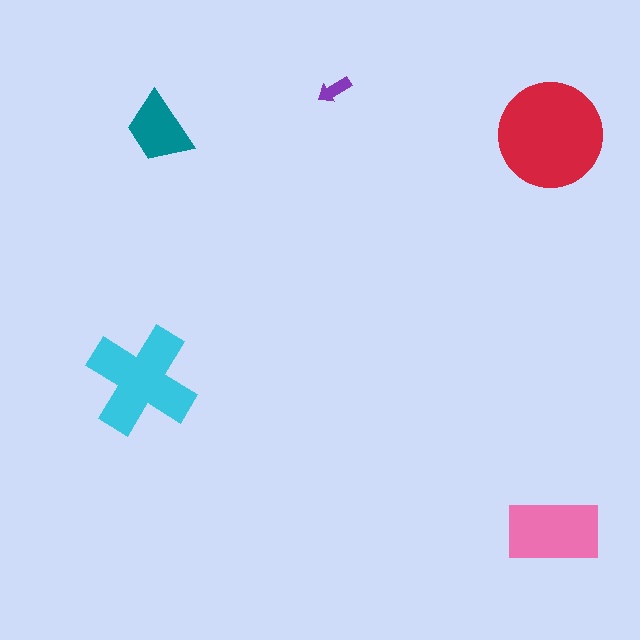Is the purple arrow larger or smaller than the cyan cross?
Smaller.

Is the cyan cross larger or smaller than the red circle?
Smaller.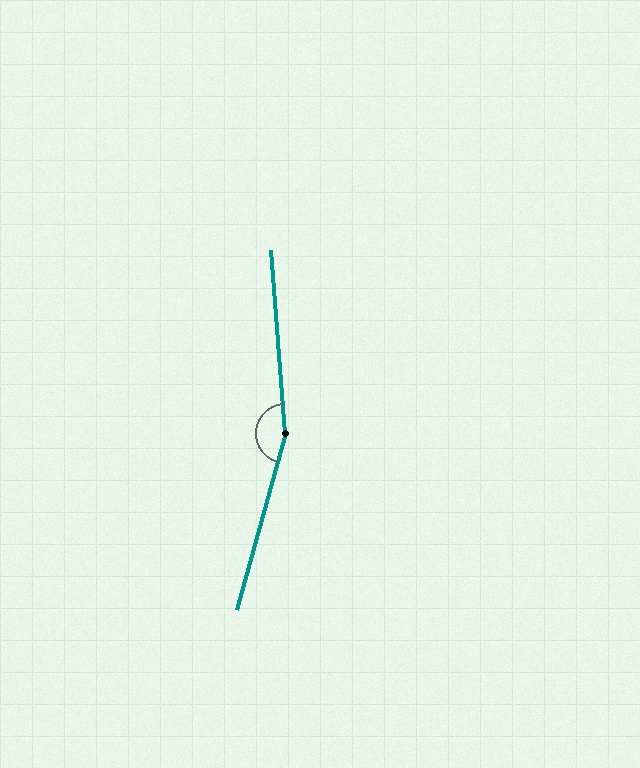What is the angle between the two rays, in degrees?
Approximately 160 degrees.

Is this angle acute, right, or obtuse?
It is obtuse.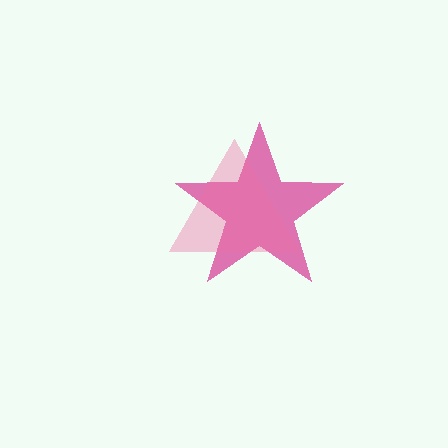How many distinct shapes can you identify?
There are 2 distinct shapes: a magenta star, a pink triangle.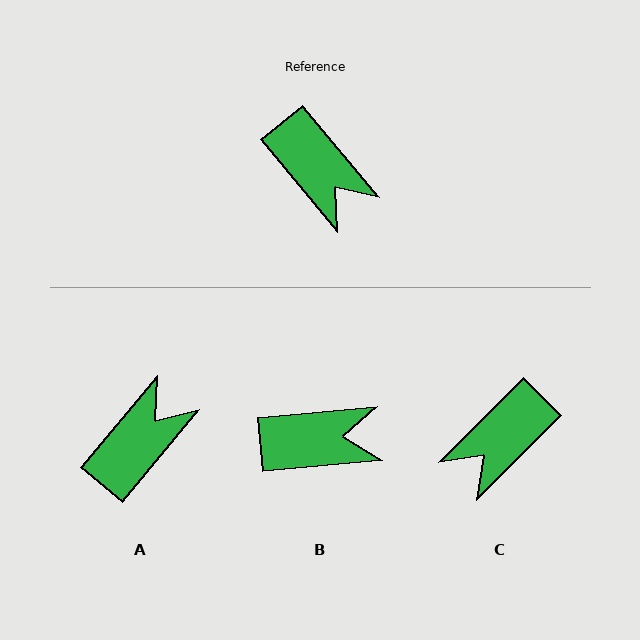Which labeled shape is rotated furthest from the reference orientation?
A, about 101 degrees away.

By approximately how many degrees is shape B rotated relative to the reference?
Approximately 56 degrees counter-clockwise.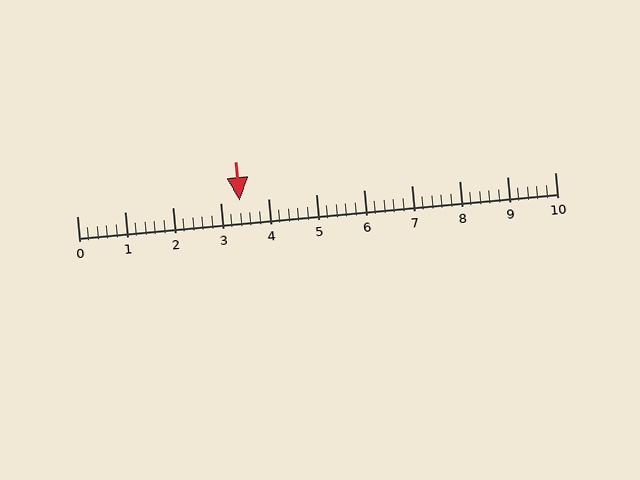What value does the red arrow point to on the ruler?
The red arrow points to approximately 3.4.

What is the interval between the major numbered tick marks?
The major tick marks are spaced 1 units apart.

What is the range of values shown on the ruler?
The ruler shows values from 0 to 10.